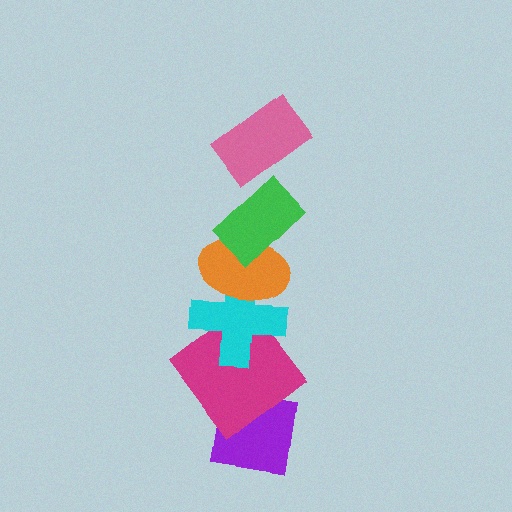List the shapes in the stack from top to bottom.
From top to bottom: the pink rectangle, the green rectangle, the orange ellipse, the cyan cross, the magenta diamond, the purple square.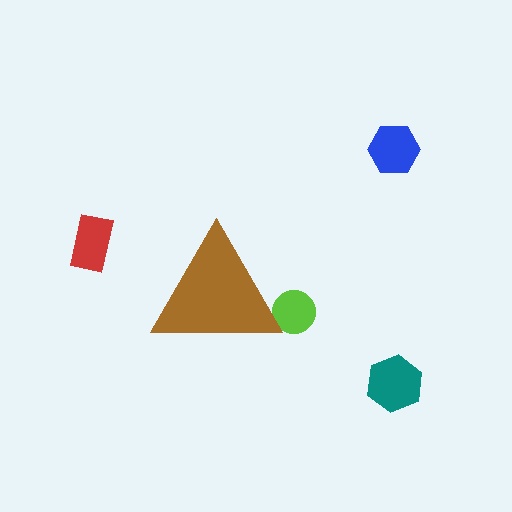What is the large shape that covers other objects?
A brown triangle.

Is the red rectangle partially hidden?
No, the red rectangle is fully visible.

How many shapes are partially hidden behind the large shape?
1 shape is partially hidden.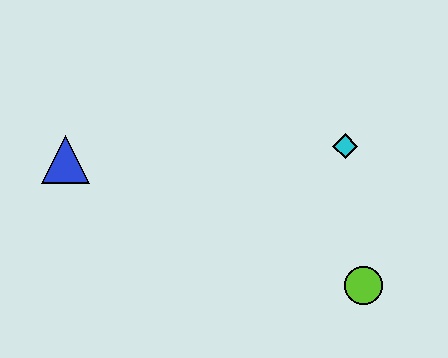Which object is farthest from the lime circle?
The blue triangle is farthest from the lime circle.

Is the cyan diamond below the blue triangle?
No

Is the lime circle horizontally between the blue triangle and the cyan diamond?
No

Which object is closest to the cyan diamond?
The lime circle is closest to the cyan diamond.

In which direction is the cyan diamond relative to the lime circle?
The cyan diamond is above the lime circle.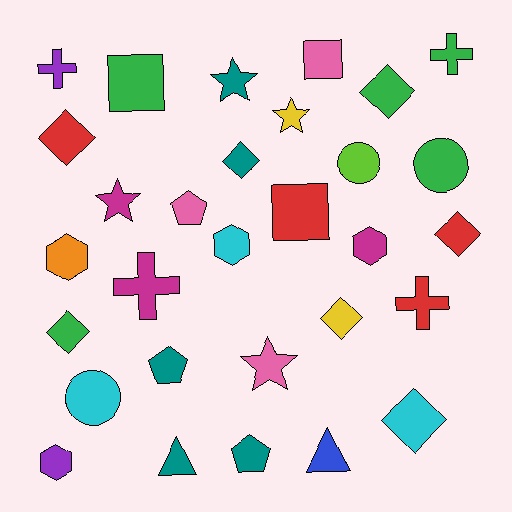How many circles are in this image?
There are 3 circles.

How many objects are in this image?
There are 30 objects.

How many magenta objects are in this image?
There are 3 magenta objects.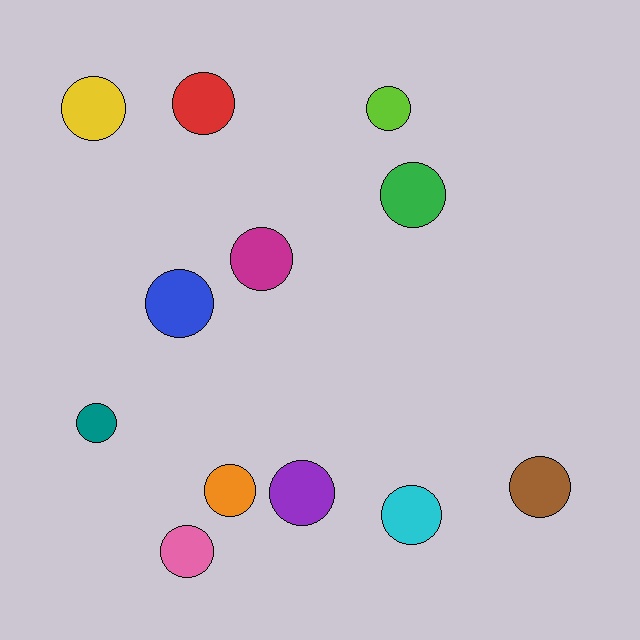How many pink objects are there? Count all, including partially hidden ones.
There is 1 pink object.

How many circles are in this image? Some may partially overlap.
There are 12 circles.